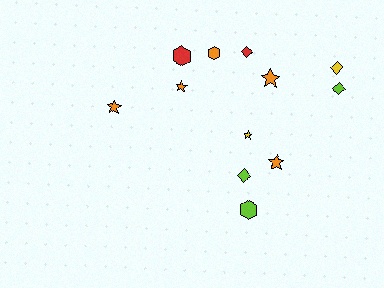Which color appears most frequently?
Orange, with 5 objects.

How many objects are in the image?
There are 12 objects.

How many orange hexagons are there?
There is 1 orange hexagon.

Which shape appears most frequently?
Star, with 5 objects.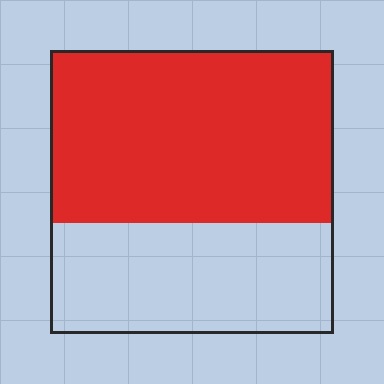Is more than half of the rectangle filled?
Yes.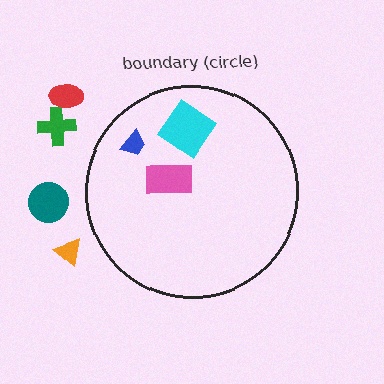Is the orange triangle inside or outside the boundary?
Outside.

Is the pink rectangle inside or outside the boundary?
Inside.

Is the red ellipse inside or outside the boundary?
Outside.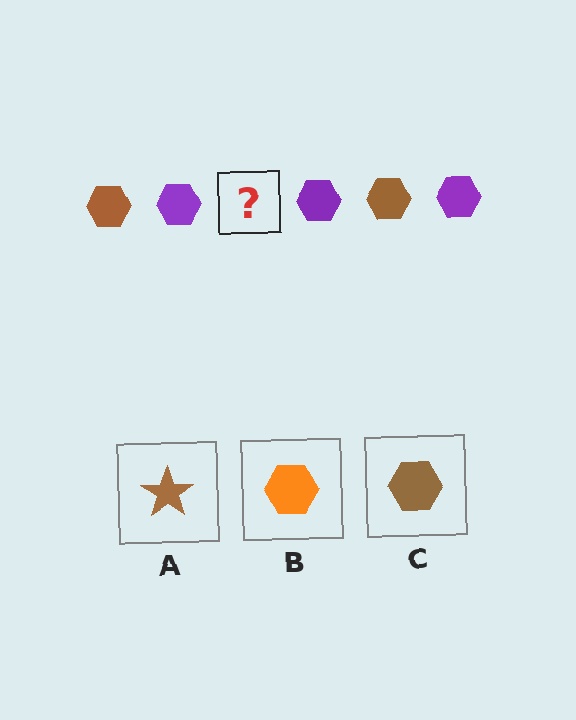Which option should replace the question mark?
Option C.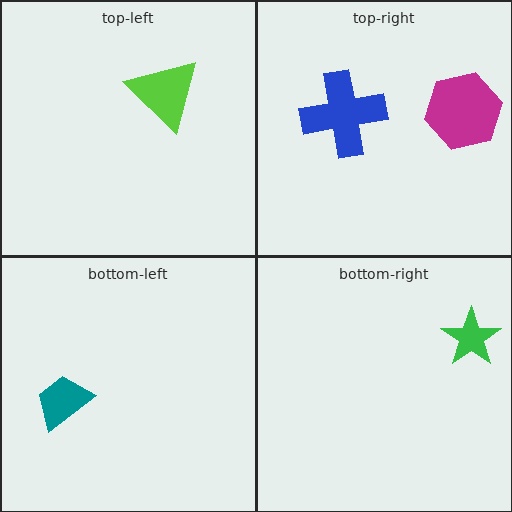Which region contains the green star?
The bottom-right region.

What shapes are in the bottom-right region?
The green star.